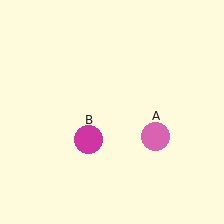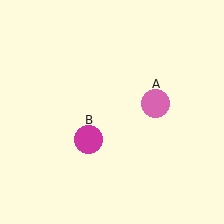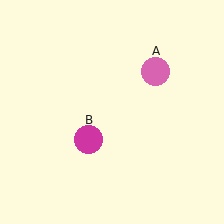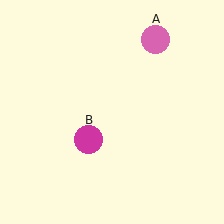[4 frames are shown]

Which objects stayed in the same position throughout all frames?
Magenta circle (object B) remained stationary.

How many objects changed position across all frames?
1 object changed position: pink circle (object A).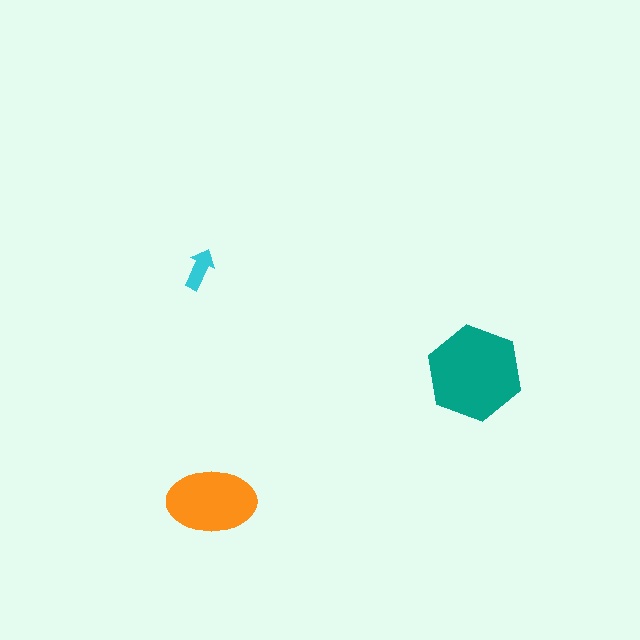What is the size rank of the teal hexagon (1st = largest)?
1st.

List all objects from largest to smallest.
The teal hexagon, the orange ellipse, the cyan arrow.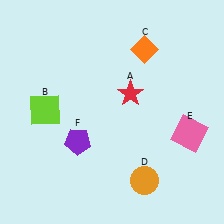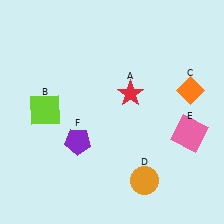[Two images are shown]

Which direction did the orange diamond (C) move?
The orange diamond (C) moved right.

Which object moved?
The orange diamond (C) moved right.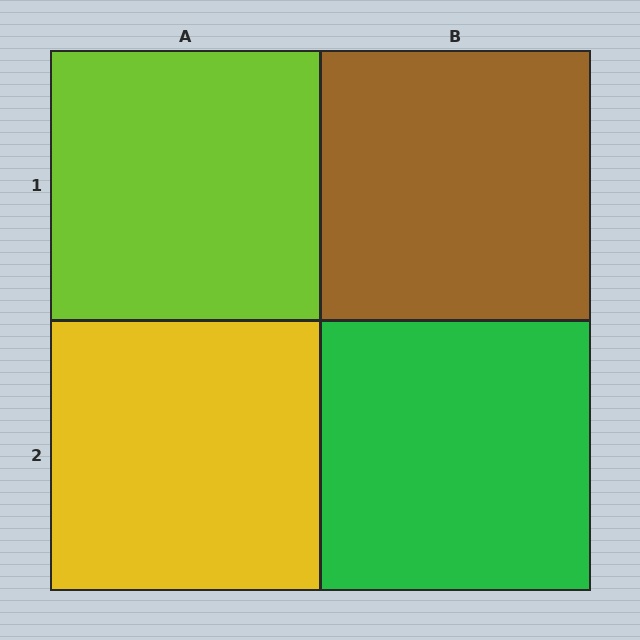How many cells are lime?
1 cell is lime.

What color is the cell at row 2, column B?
Green.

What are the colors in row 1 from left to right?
Lime, brown.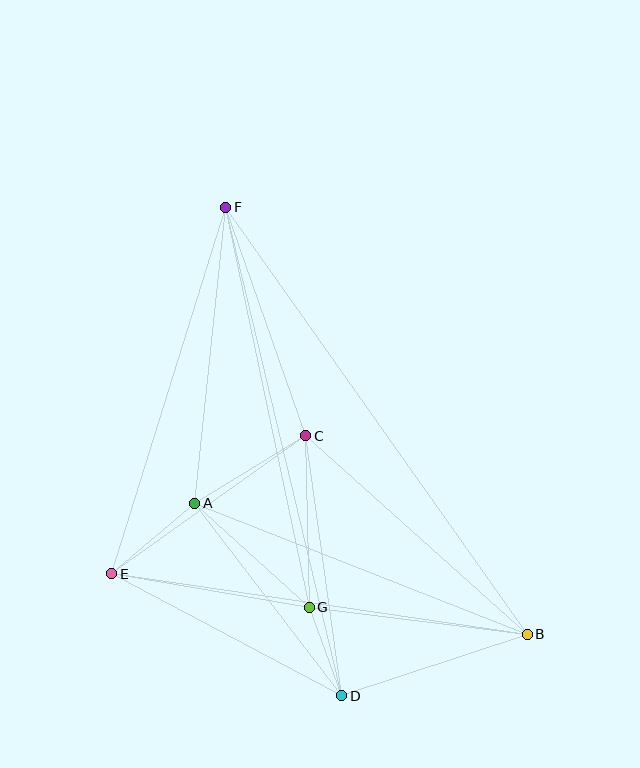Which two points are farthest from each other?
Points B and F are farthest from each other.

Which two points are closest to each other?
Points D and G are closest to each other.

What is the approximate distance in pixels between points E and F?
The distance between E and F is approximately 384 pixels.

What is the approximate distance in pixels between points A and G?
The distance between A and G is approximately 155 pixels.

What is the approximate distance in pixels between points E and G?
The distance between E and G is approximately 200 pixels.